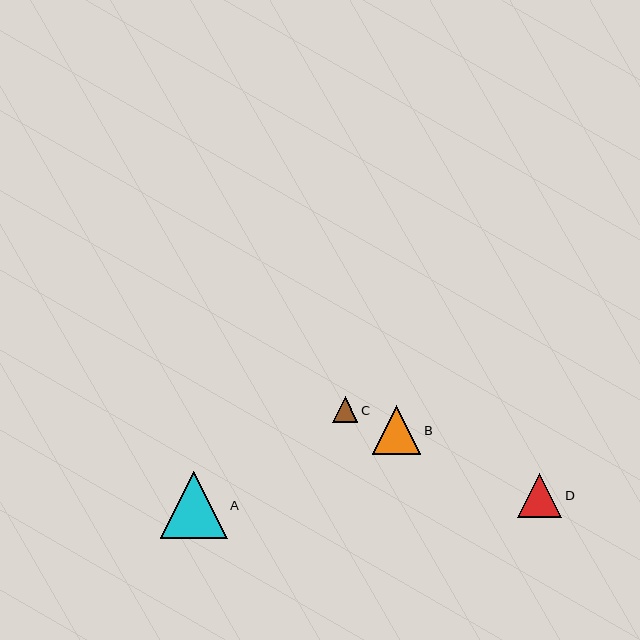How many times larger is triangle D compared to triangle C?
Triangle D is approximately 1.8 times the size of triangle C.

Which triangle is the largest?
Triangle A is the largest with a size of approximately 67 pixels.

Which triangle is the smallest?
Triangle C is the smallest with a size of approximately 25 pixels.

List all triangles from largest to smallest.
From largest to smallest: A, B, D, C.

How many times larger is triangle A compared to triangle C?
Triangle A is approximately 2.7 times the size of triangle C.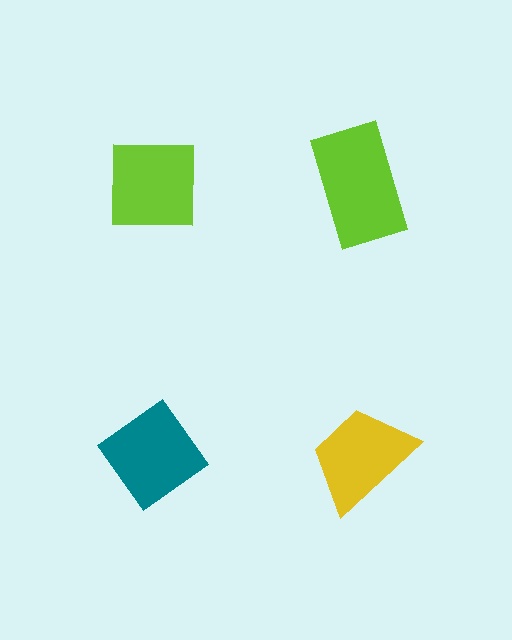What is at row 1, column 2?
A lime rectangle.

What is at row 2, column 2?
A yellow trapezoid.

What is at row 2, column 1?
A teal diamond.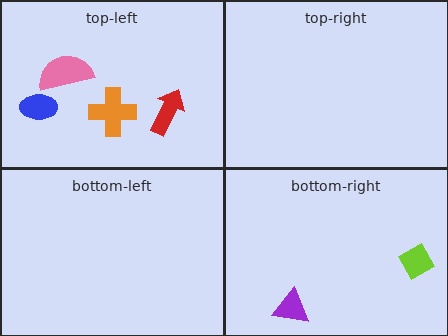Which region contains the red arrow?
The top-left region.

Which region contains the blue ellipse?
The top-left region.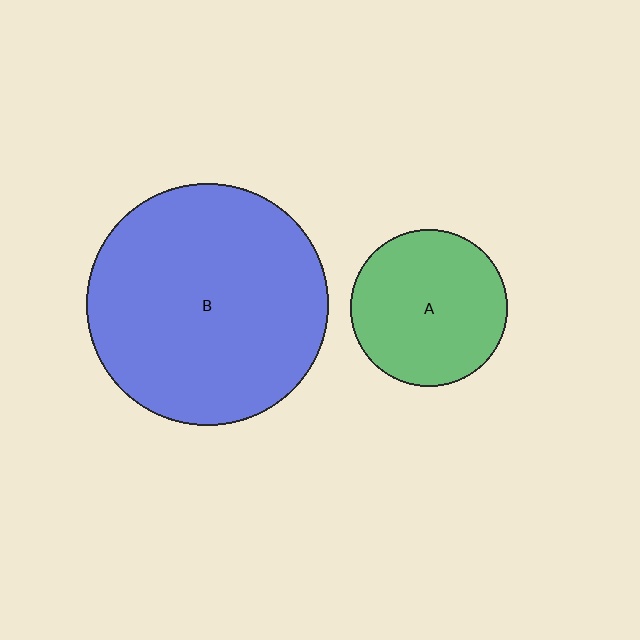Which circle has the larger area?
Circle B (blue).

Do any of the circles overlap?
No, none of the circles overlap.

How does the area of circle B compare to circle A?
Approximately 2.4 times.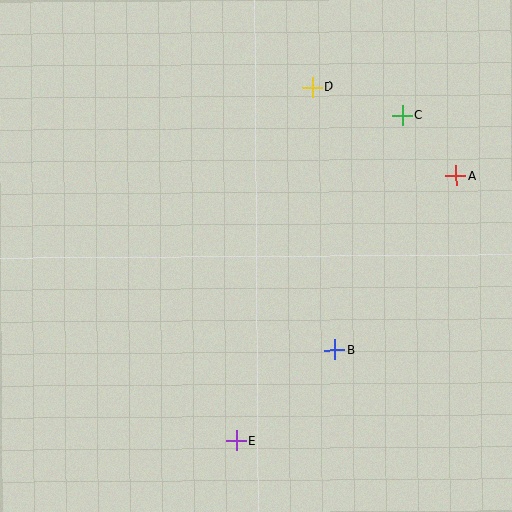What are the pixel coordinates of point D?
Point D is at (312, 87).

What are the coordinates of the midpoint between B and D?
The midpoint between B and D is at (323, 218).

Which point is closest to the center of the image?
Point B at (335, 350) is closest to the center.